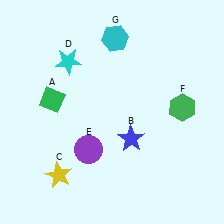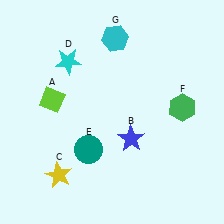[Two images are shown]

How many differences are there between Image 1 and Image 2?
There are 2 differences between the two images.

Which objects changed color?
A changed from green to lime. E changed from purple to teal.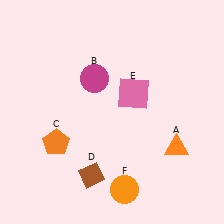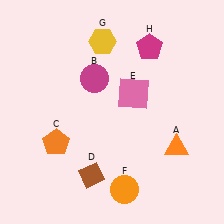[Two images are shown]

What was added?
A yellow hexagon (G), a magenta pentagon (H) were added in Image 2.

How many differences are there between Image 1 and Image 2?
There are 2 differences between the two images.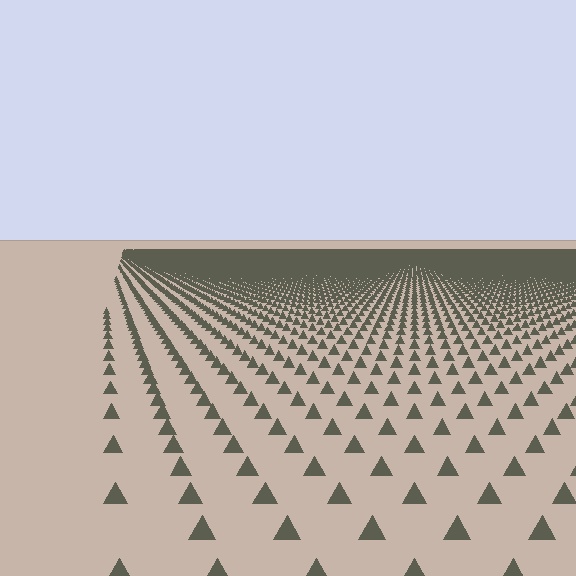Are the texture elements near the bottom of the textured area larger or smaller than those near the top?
Larger. Near the bottom, elements are closer to the viewer and appear at a bigger on-screen size.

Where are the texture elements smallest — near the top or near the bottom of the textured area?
Near the top.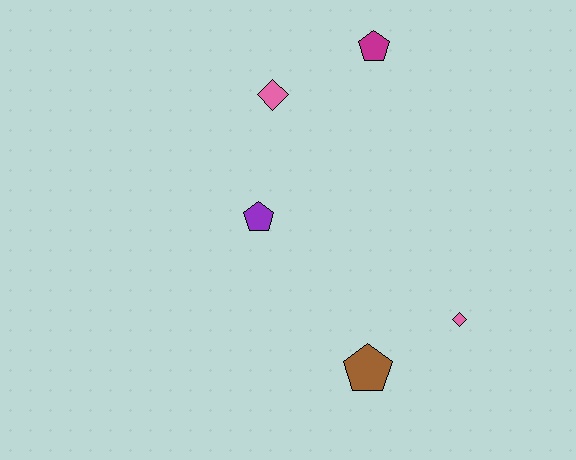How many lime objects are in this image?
There are no lime objects.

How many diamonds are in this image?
There are 2 diamonds.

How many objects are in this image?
There are 5 objects.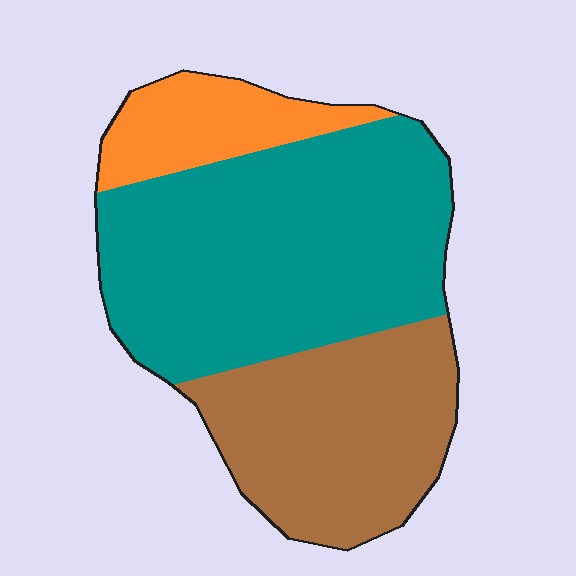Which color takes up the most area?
Teal, at roughly 55%.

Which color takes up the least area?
Orange, at roughly 15%.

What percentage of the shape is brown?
Brown takes up about one third (1/3) of the shape.